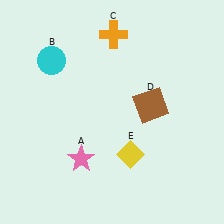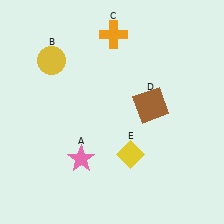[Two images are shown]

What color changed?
The circle (B) changed from cyan in Image 1 to yellow in Image 2.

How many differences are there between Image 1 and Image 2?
There is 1 difference between the two images.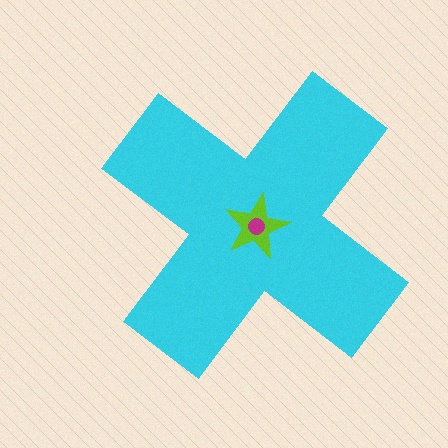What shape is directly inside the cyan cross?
The lime star.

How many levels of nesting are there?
3.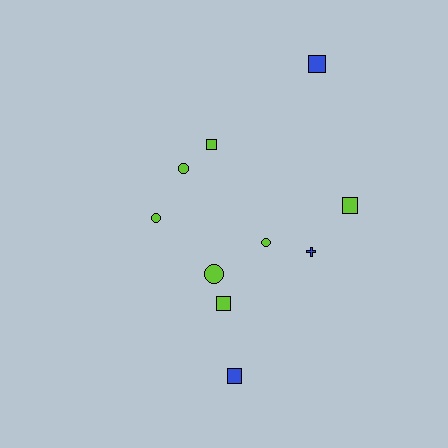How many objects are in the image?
There are 10 objects.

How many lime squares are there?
There are 3 lime squares.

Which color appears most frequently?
Lime, with 7 objects.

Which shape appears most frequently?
Square, with 5 objects.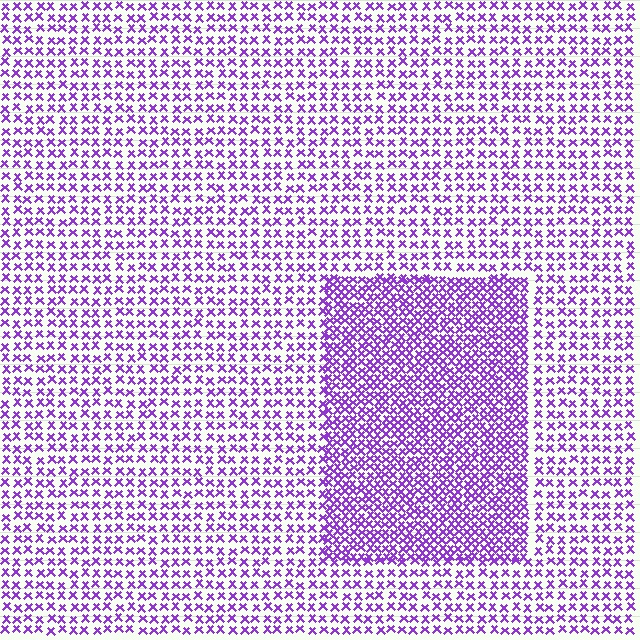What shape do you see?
I see a rectangle.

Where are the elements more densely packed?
The elements are more densely packed inside the rectangle boundary.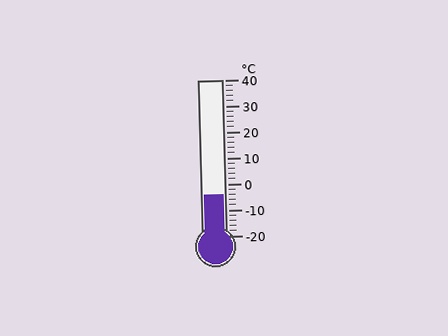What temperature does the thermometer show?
The thermometer shows approximately -4°C.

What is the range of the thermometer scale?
The thermometer scale ranges from -20°C to 40°C.